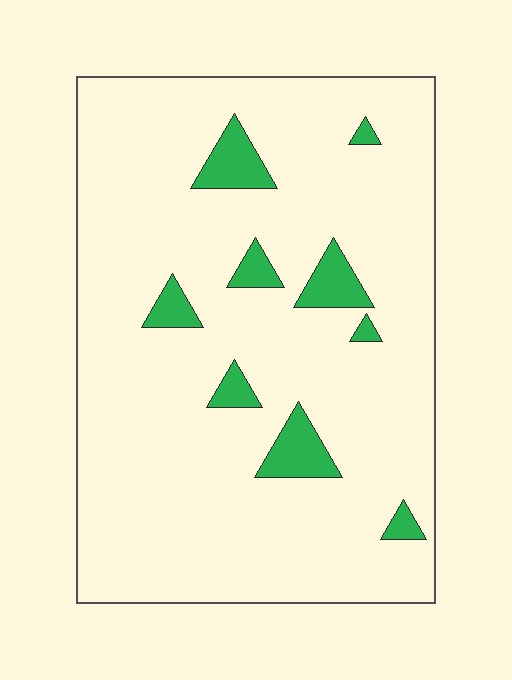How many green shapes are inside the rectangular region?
9.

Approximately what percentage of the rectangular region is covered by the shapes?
Approximately 10%.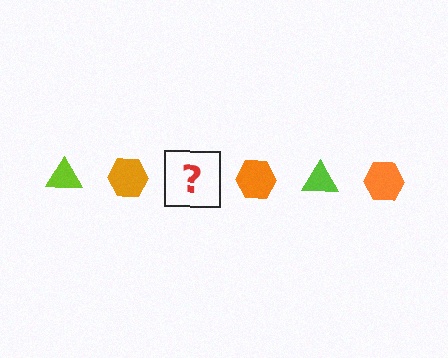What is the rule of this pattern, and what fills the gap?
The rule is that the pattern alternates between lime triangle and orange hexagon. The gap should be filled with a lime triangle.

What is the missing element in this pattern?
The missing element is a lime triangle.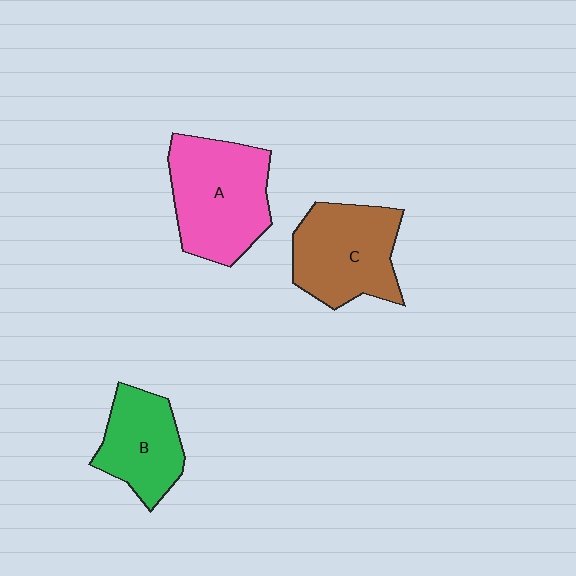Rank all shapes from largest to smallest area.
From largest to smallest: A (pink), C (brown), B (green).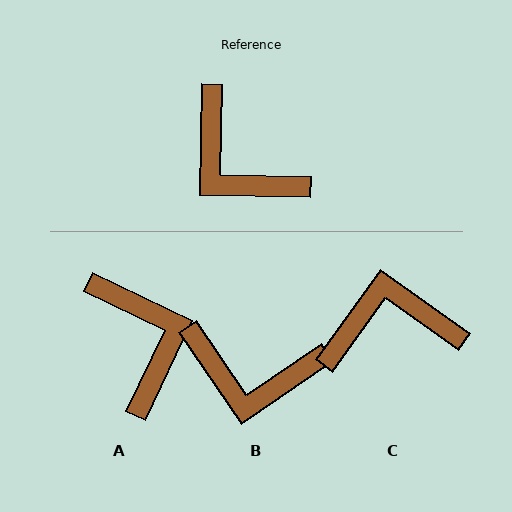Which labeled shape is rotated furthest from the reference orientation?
A, about 156 degrees away.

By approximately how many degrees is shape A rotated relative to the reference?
Approximately 156 degrees counter-clockwise.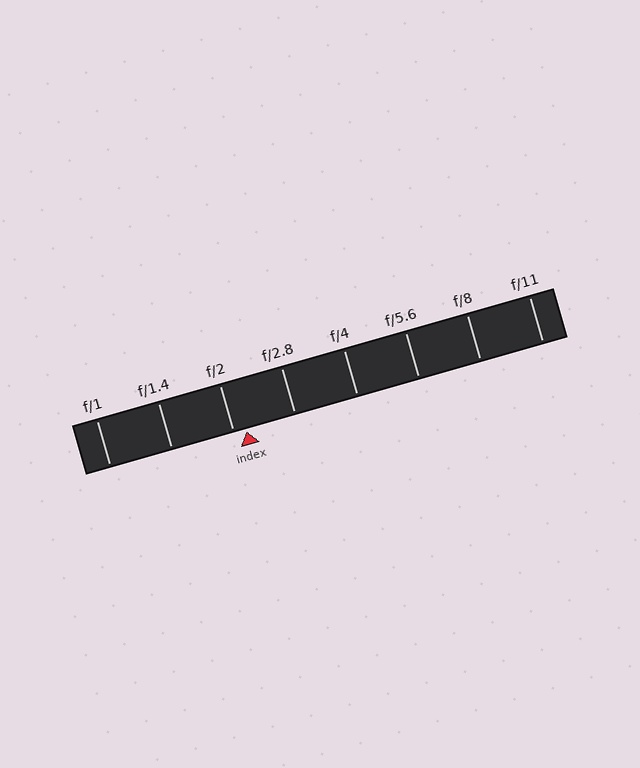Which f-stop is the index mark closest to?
The index mark is closest to f/2.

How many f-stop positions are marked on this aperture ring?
There are 8 f-stop positions marked.